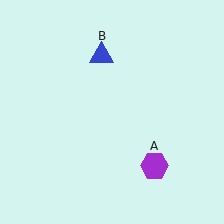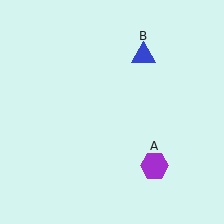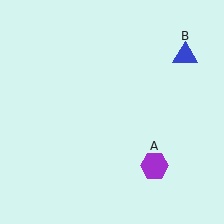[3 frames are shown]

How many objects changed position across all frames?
1 object changed position: blue triangle (object B).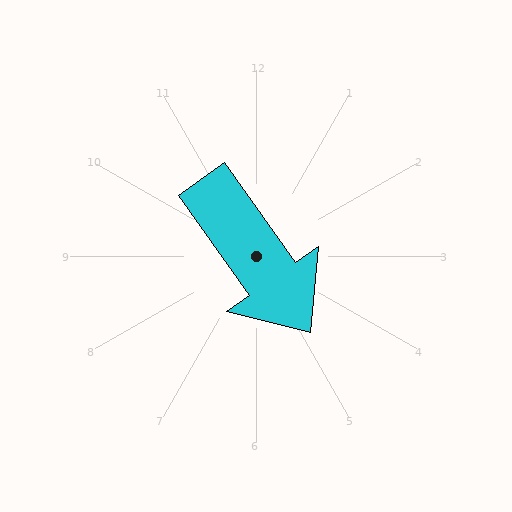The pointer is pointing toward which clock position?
Roughly 5 o'clock.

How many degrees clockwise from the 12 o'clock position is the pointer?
Approximately 144 degrees.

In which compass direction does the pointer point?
Southeast.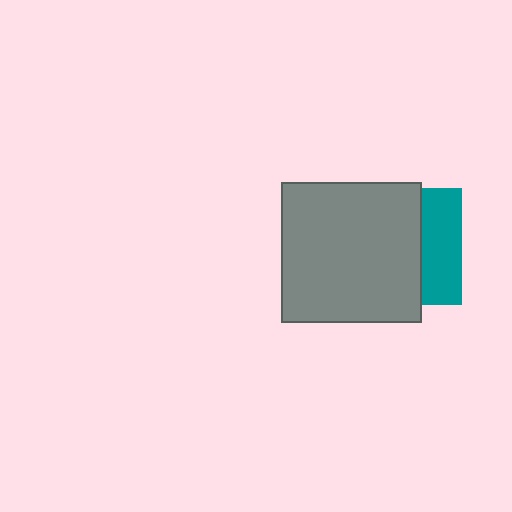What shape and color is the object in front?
The object in front is a gray square.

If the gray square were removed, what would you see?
You would see the complete teal square.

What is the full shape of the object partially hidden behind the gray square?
The partially hidden object is a teal square.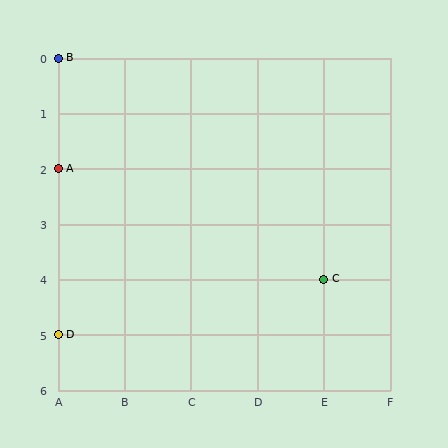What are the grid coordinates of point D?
Point D is at grid coordinates (A, 5).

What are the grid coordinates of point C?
Point C is at grid coordinates (E, 4).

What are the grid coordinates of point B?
Point B is at grid coordinates (A, 0).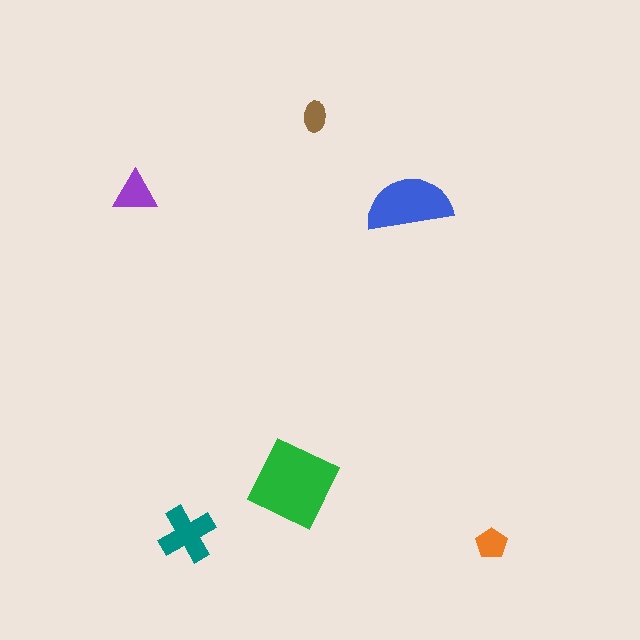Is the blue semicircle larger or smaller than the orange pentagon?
Larger.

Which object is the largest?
The green diamond.